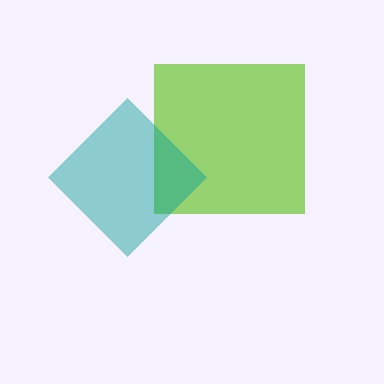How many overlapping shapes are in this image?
There are 2 overlapping shapes in the image.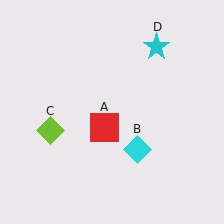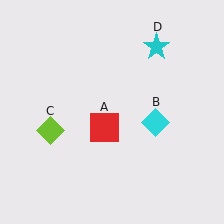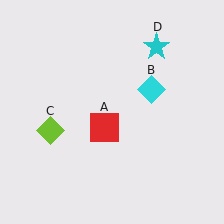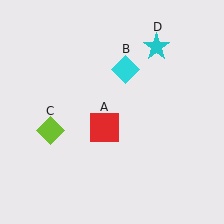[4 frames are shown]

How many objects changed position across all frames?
1 object changed position: cyan diamond (object B).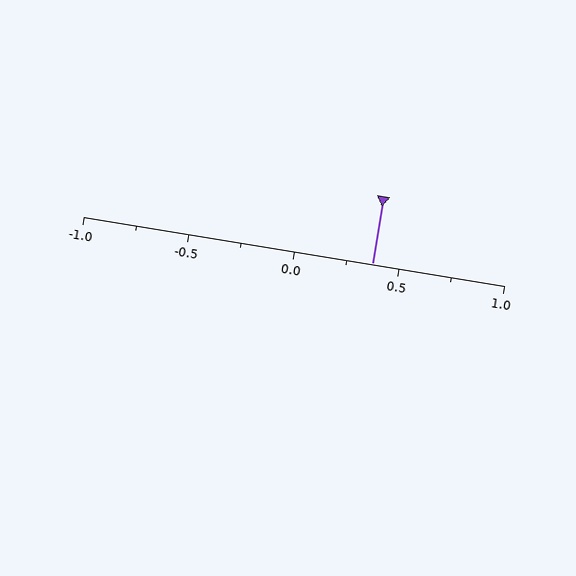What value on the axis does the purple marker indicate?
The marker indicates approximately 0.38.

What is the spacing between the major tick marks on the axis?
The major ticks are spaced 0.5 apart.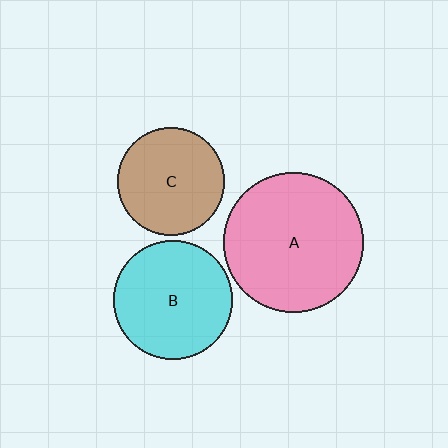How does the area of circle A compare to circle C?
Approximately 1.7 times.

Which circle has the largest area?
Circle A (pink).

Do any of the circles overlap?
No, none of the circles overlap.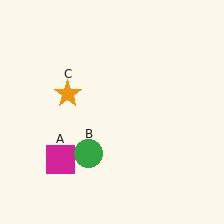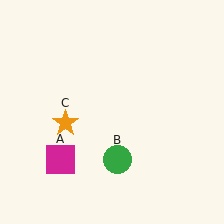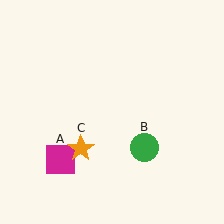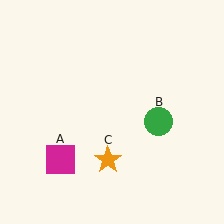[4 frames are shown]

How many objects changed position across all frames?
2 objects changed position: green circle (object B), orange star (object C).